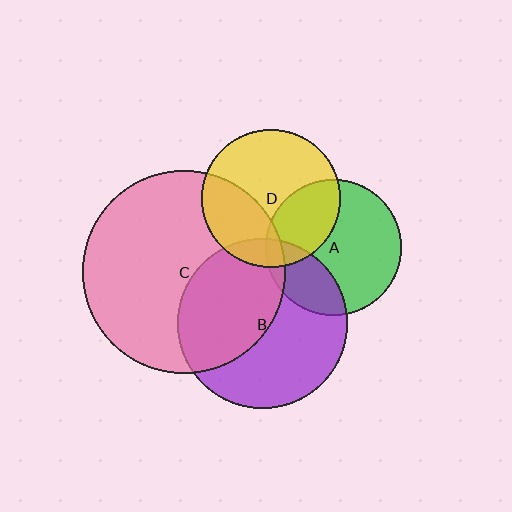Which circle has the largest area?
Circle C (pink).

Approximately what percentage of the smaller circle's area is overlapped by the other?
Approximately 30%.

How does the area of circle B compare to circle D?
Approximately 1.5 times.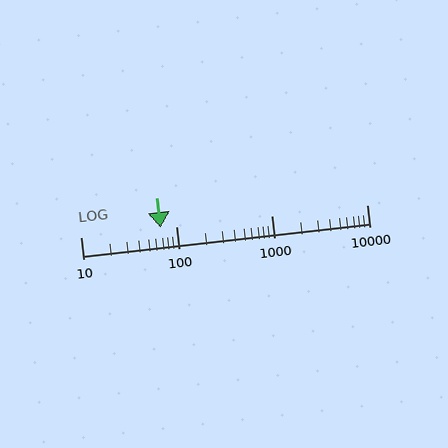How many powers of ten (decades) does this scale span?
The scale spans 3 decades, from 10 to 10000.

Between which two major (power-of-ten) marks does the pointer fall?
The pointer is between 10 and 100.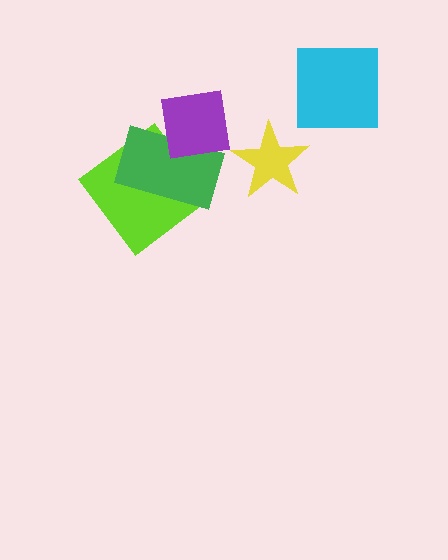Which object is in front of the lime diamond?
The green rectangle is in front of the lime diamond.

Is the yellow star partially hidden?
No, no other shape covers it.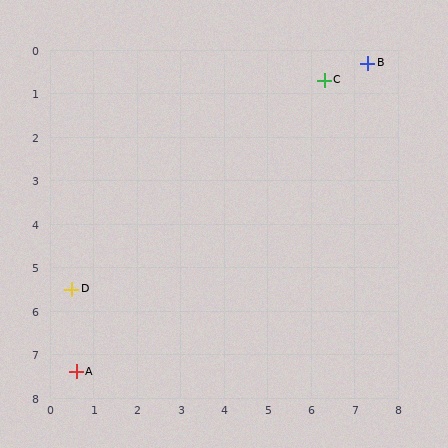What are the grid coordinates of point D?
Point D is at approximately (0.5, 5.5).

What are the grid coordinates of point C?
Point C is at approximately (6.3, 0.7).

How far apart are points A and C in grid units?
Points A and C are about 8.8 grid units apart.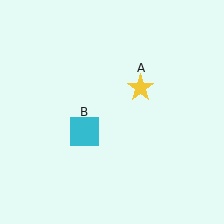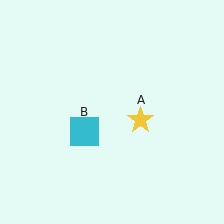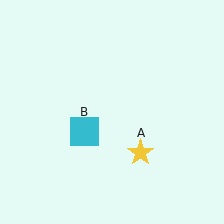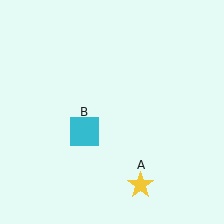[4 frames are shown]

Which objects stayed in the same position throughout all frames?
Cyan square (object B) remained stationary.